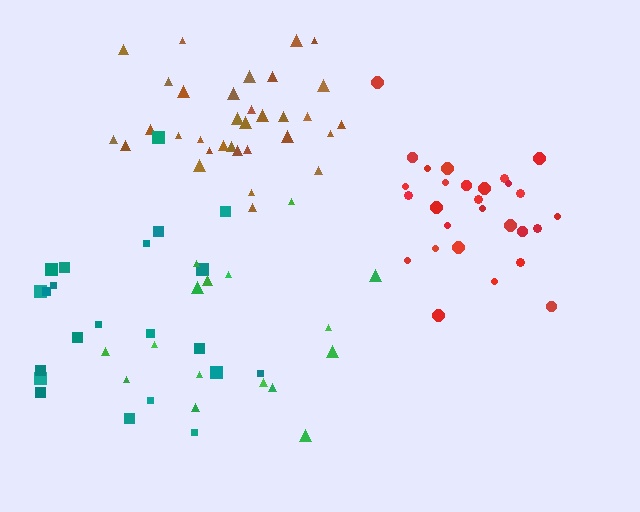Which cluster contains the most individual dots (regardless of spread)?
Brown (33).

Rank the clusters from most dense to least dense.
brown, red, teal, green.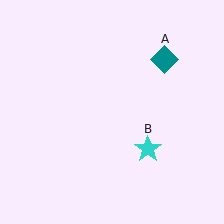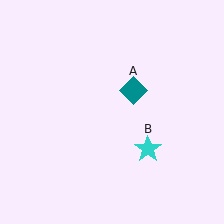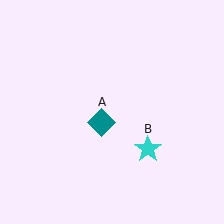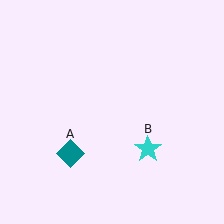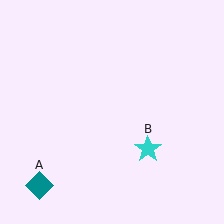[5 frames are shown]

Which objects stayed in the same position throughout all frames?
Cyan star (object B) remained stationary.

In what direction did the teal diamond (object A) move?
The teal diamond (object A) moved down and to the left.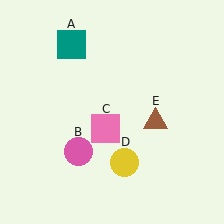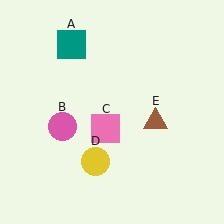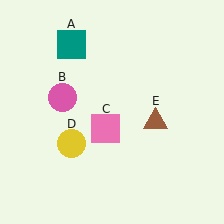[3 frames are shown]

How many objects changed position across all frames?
2 objects changed position: pink circle (object B), yellow circle (object D).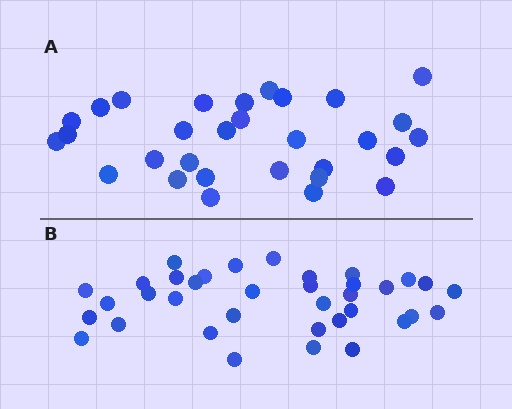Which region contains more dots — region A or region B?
Region B (the bottom region) has more dots.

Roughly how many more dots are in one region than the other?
Region B has about 6 more dots than region A.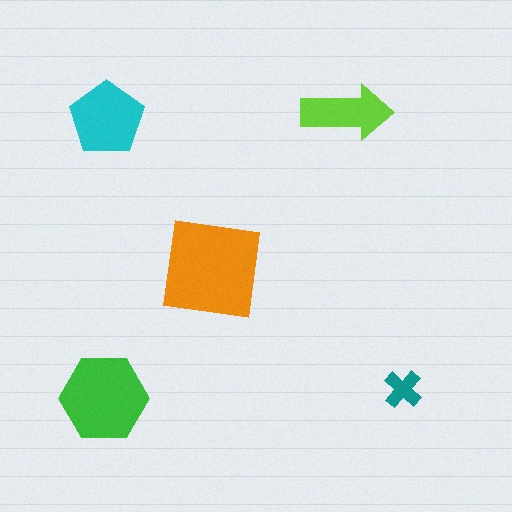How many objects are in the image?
There are 5 objects in the image.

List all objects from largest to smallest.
The orange square, the green hexagon, the cyan pentagon, the lime arrow, the teal cross.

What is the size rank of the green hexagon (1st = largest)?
2nd.